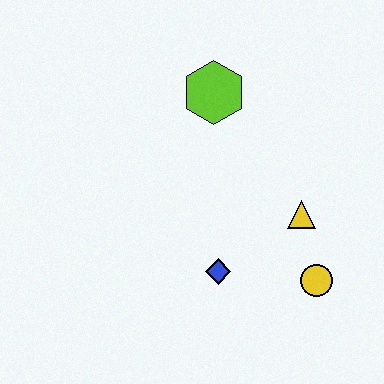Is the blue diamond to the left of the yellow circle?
Yes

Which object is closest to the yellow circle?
The yellow triangle is closest to the yellow circle.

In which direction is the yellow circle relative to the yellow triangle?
The yellow circle is below the yellow triangle.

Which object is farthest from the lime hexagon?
The yellow circle is farthest from the lime hexagon.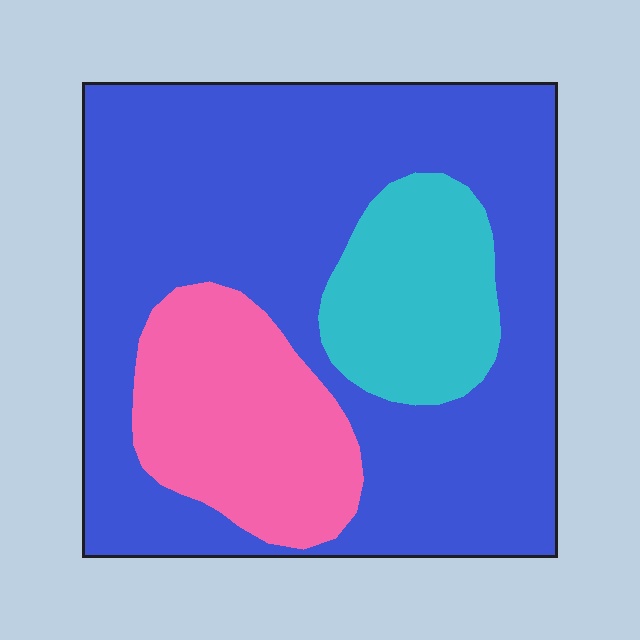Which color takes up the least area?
Cyan, at roughly 15%.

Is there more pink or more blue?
Blue.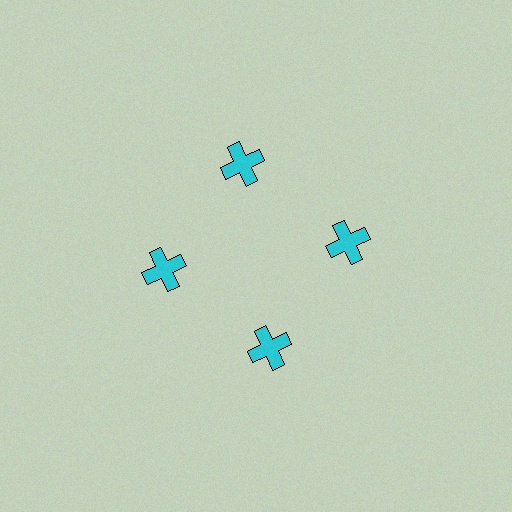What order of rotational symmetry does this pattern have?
This pattern has 4-fold rotational symmetry.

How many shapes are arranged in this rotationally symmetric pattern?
There are 4 shapes, arranged in 4 groups of 1.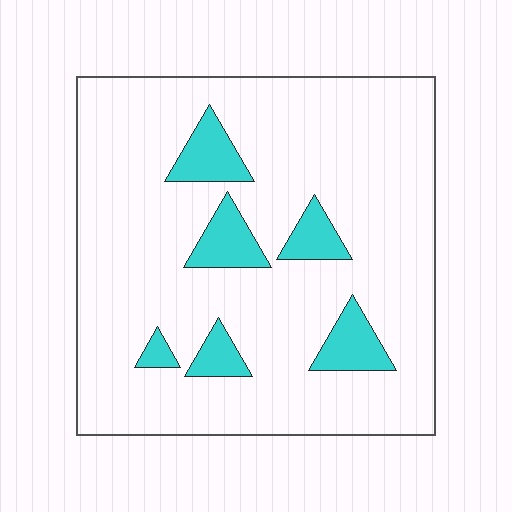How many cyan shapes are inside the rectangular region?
6.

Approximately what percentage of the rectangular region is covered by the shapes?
Approximately 10%.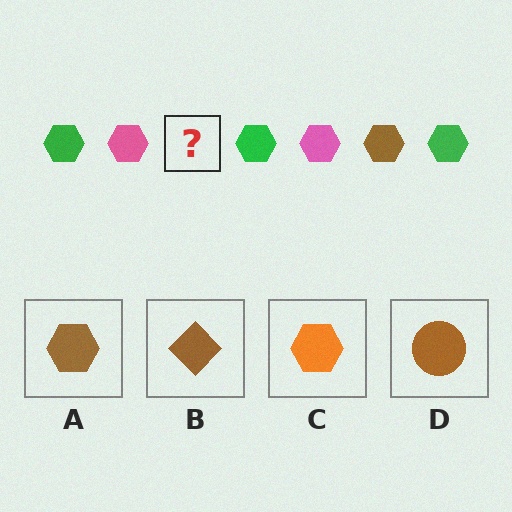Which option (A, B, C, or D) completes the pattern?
A.